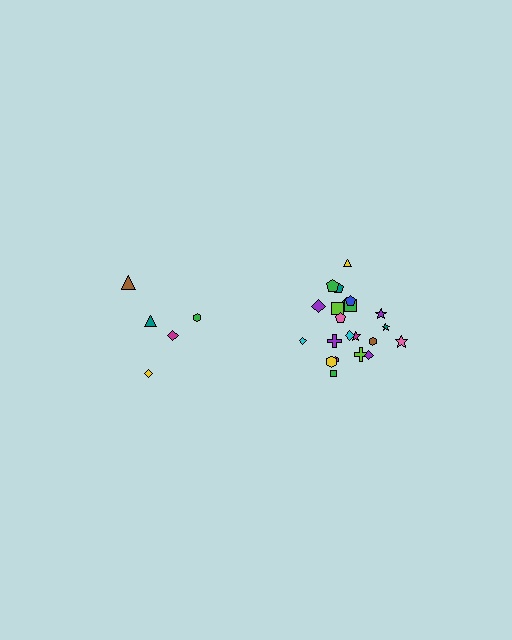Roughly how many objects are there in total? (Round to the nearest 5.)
Roughly 25 objects in total.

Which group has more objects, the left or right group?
The right group.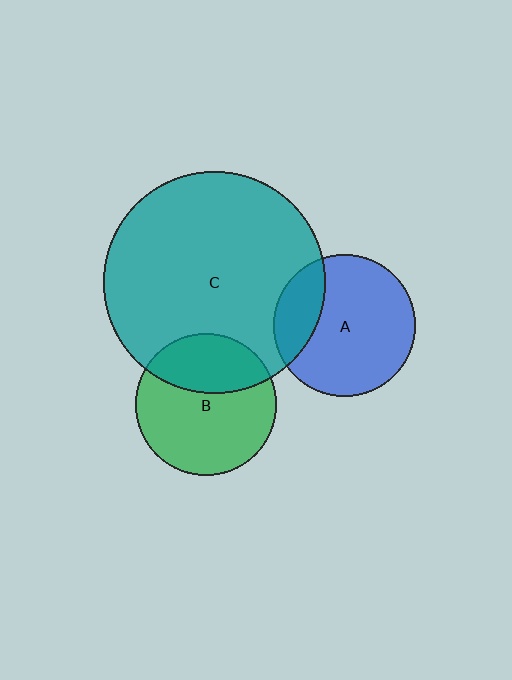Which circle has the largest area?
Circle C (teal).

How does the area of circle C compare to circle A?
Approximately 2.5 times.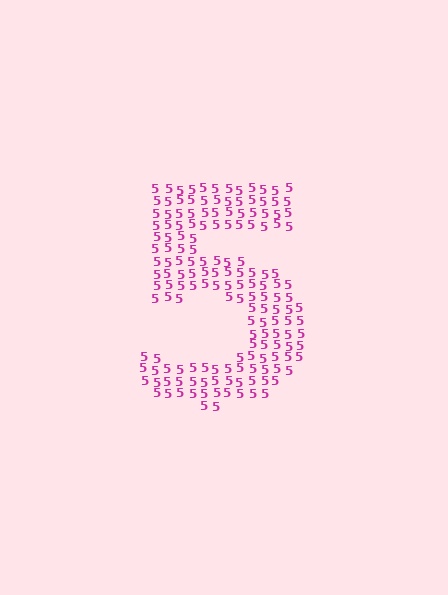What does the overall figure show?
The overall figure shows the digit 5.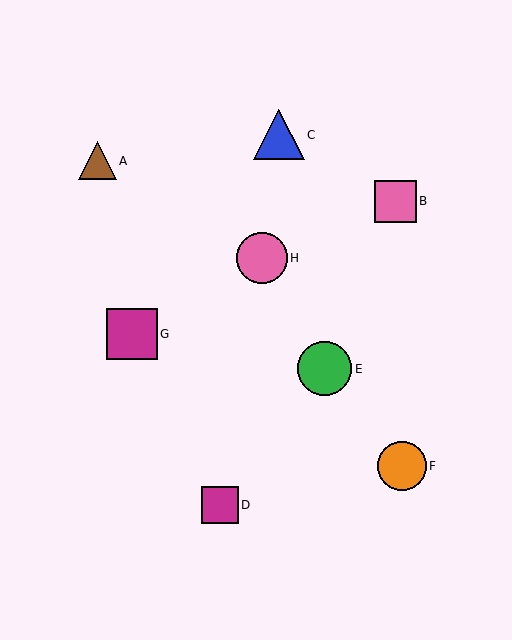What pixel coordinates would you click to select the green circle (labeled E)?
Click at (325, 369) to select the green circle E.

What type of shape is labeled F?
Shape F is an orange circle.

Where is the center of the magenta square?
The center of the magenta square is at (132, 334).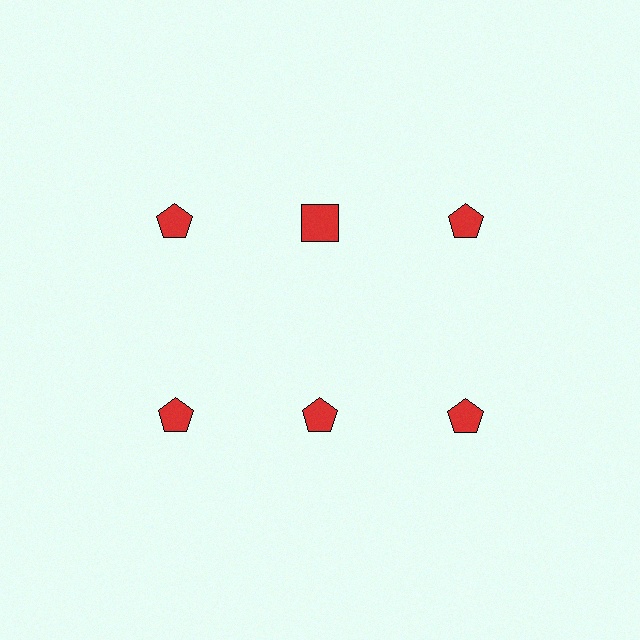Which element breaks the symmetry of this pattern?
The red square in the top row, second from left column breaks the symmetry. All other shapes are red pentagons.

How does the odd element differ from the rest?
It has a different shape: square instead of pentagon.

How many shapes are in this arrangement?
There are 6 shapes arranged in a grid pattern.